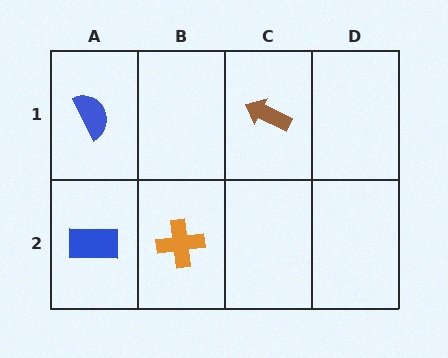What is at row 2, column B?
An orange cross.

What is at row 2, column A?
A blue rectangle.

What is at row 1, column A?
A blue semicircle.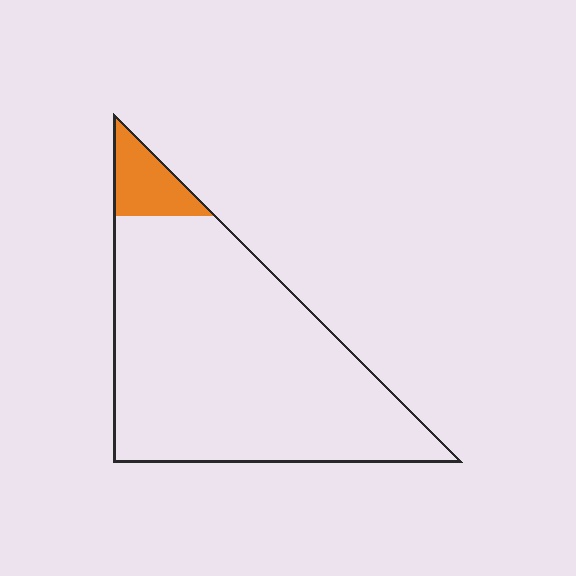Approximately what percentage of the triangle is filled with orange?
Approximately 10%.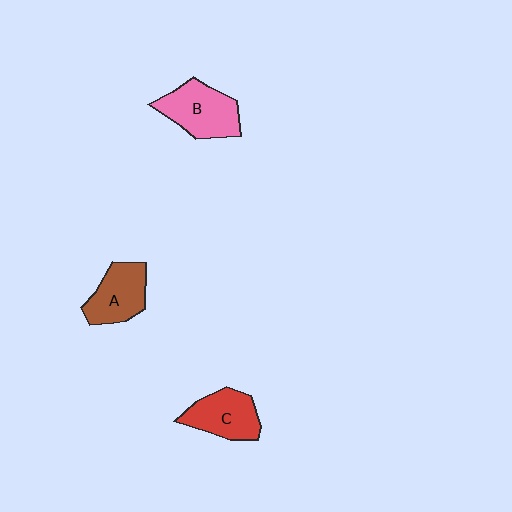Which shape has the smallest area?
Shape A (brown).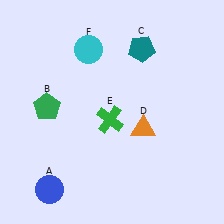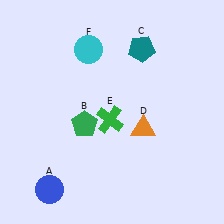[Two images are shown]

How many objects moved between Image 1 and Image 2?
1 object moved between the two images.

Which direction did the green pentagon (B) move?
The green pentagon (B) moved right.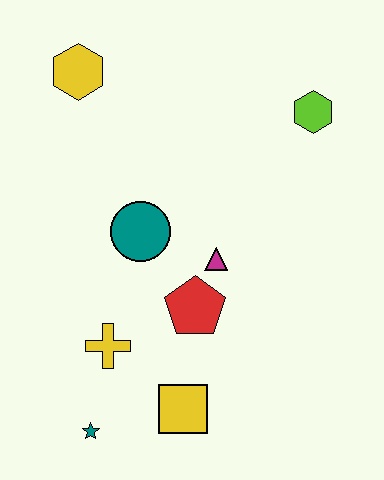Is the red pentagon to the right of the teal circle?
Yes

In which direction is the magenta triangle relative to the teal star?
The magenta triangle is above the teal star.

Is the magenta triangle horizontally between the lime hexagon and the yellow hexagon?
Yes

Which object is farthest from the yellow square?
The yellow hexagon is farthest from the yellow square.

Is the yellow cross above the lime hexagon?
No